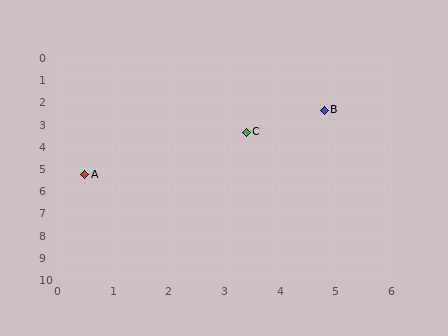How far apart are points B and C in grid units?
Points B and C are about 1.7 grid units apart.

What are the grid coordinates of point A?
Point A is at approximately (0.5, 5.3).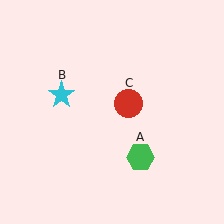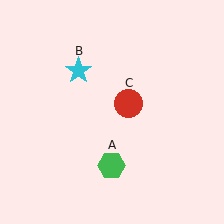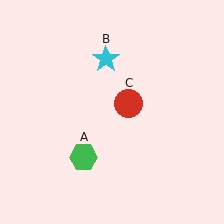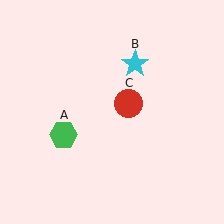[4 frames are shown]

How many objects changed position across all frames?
2 objects changed position: green hexagon (object A), cyan star (object B).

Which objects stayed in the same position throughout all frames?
Red circle (object C) remained stationary.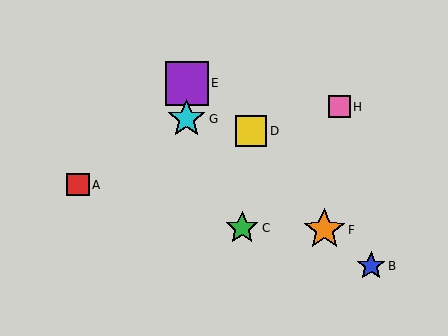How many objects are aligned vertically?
2 objects (E, G) are aligned vertically.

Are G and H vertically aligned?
No, G is at x≈187 and H is at x≈339.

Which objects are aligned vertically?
Objects E, G are aligned vertically.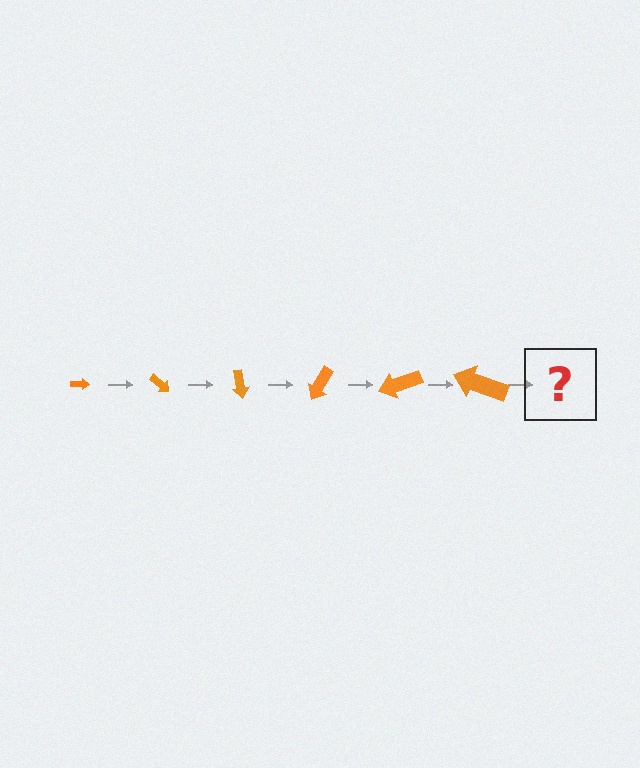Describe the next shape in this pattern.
It should be an arrow, larger than the previous one and rotated 240 degrees from the start.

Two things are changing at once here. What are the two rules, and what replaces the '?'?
The two rules are that the arrow grows larger each step and it rotates 40 degrees each step. The '?' should be an arrow, larger than the previous one and rotated 240 degrees from the start.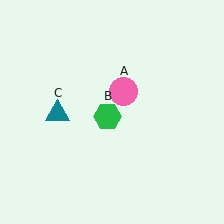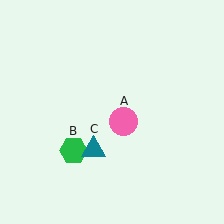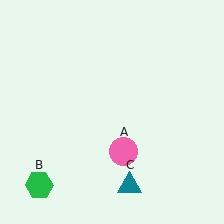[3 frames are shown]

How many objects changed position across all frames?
3 objects changed position: pink circle (object A), green hexagon (object B), teal triangle (object C).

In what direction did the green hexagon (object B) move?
The green hexagon (object B) moved down and to the left.